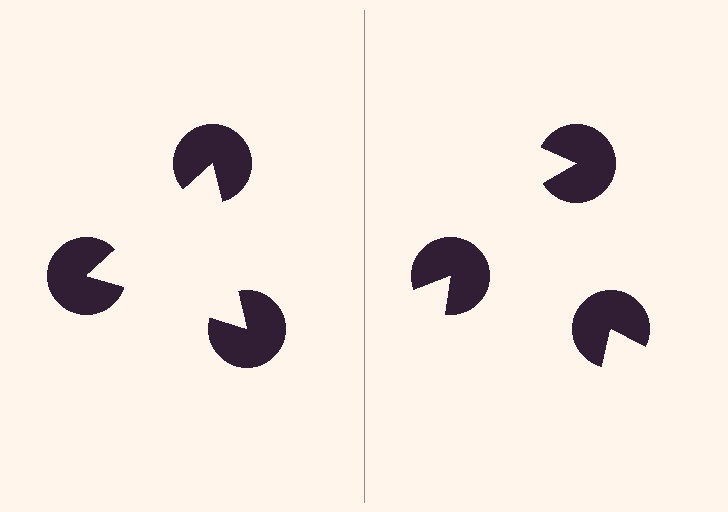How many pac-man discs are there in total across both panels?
6 — 3 on each side.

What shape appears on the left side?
An illusory triangle.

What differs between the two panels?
The pac-man discs are positioned identically on both sides; only the wedge orientations differ. On the left they align to a triangle; on the right they are misaligned.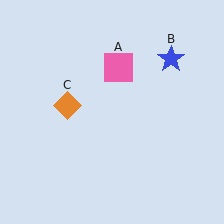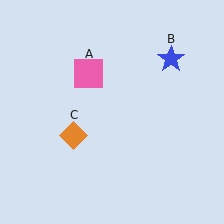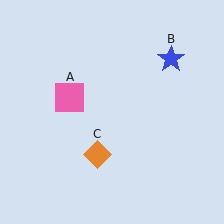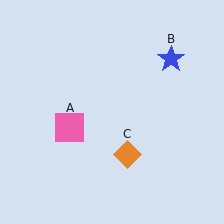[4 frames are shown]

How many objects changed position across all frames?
2 objects changed position: pink square (object A), orange diamond (object C).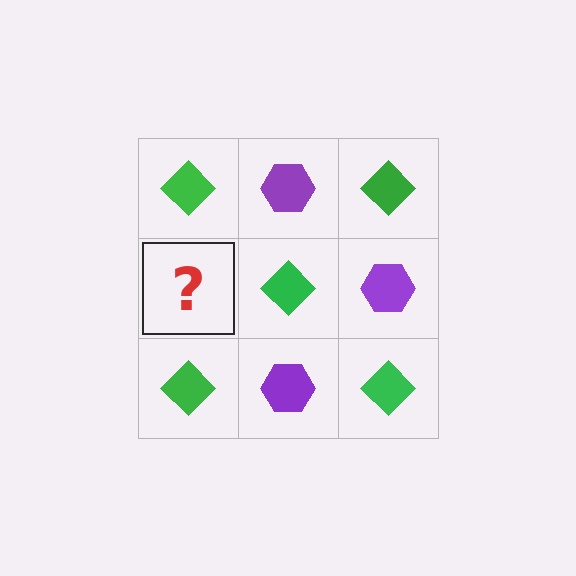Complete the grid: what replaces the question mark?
The question mark should be replaced with a purple hexagon.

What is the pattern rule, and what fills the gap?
The rule is that it alternates green diamond and purple hexagon in a checkerboard pattern. The gap should be filled with a purple hexagon.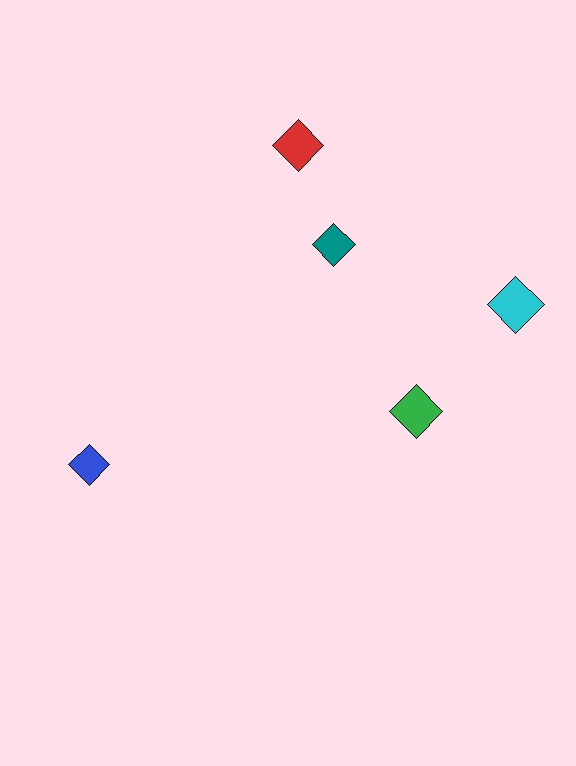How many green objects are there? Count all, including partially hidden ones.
There is 1 green object.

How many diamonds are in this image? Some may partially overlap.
There are 5 diamonds.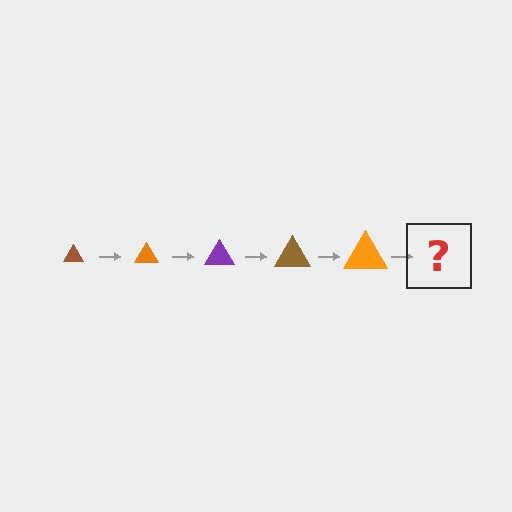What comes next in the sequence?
The next element should be a purple triangle, larger than the previous one.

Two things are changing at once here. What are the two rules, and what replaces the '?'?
The two rules are that the triangle grows larger each step and the color cycles through brown, orange, and purple. The '?' should be a purple triangle, larger than the previous one.